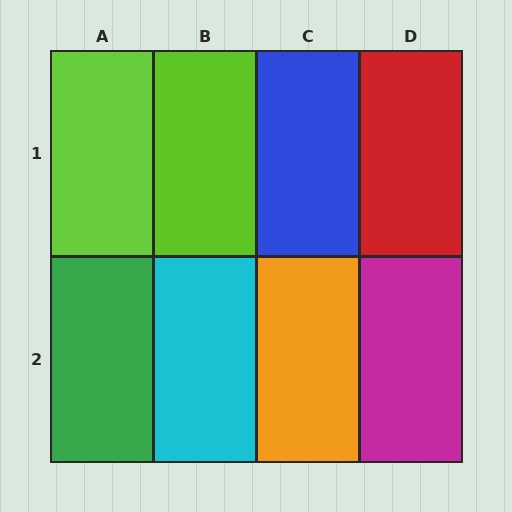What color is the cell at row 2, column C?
Orange.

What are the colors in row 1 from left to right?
Lime, lime, blue, red.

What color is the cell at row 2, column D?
Magenta.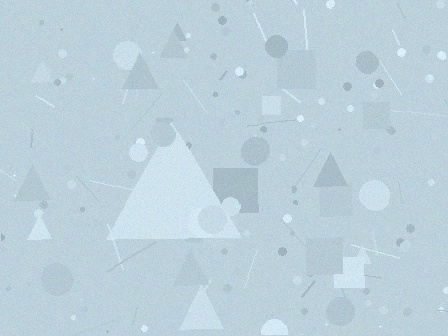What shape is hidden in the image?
A triangle is hidden in the image.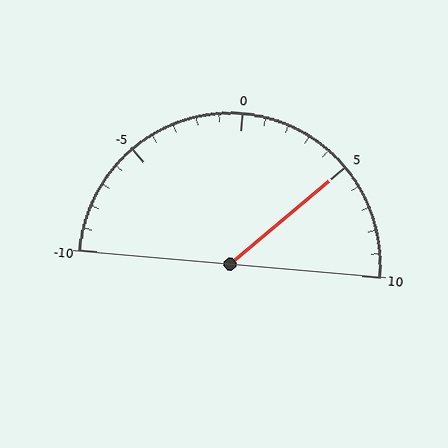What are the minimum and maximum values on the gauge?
The gauge ranges from -10 to 10.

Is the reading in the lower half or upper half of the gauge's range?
The reading is in the upper half of the range (-10 to 10).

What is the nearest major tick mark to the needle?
The nearest major tick mark is 5.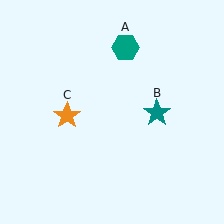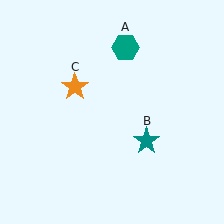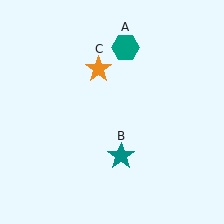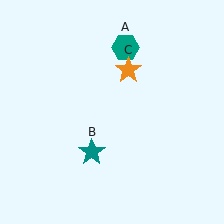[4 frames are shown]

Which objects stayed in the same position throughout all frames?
Teal hexagon (object A) remained stationary.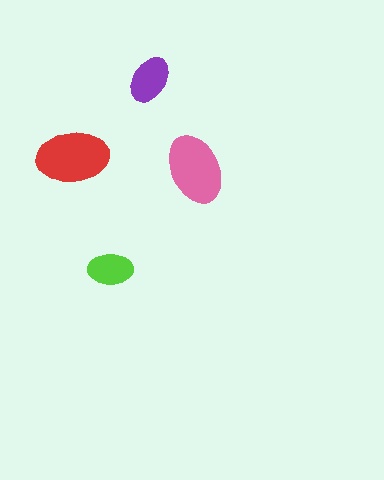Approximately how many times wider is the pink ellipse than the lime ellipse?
About 1.5 times wider.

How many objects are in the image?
There are 4 objects in the image.